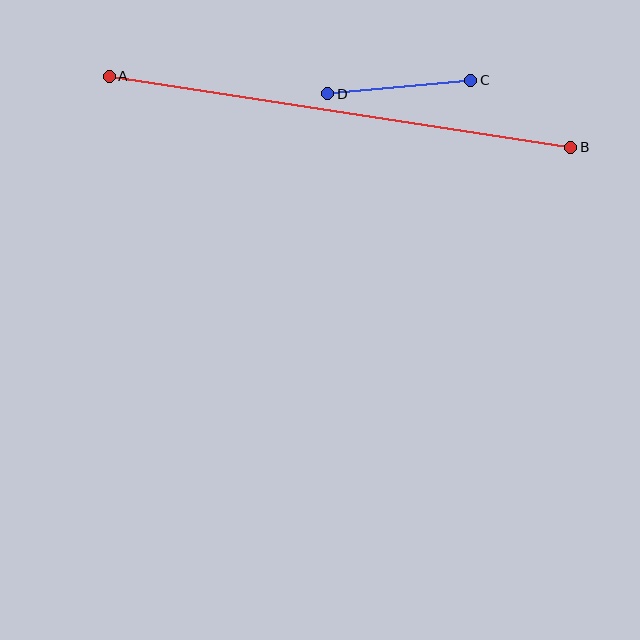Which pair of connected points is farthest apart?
Points A and B are farthest apart.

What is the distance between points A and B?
The distance is approximately 467 pixels.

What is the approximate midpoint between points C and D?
The midpoint is at approximately (399, 87) pixels.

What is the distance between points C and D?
The distance is approximately 143 pixels.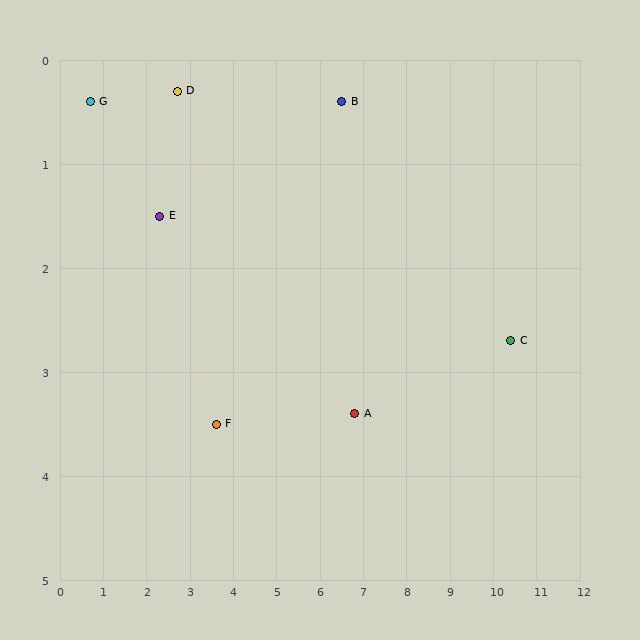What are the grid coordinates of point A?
Point A is at approximately (6.8, 3.4).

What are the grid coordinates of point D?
Point D is at approximately (2.7, 0.3).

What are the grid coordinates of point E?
Point E is at approximately (2.3, 1.5).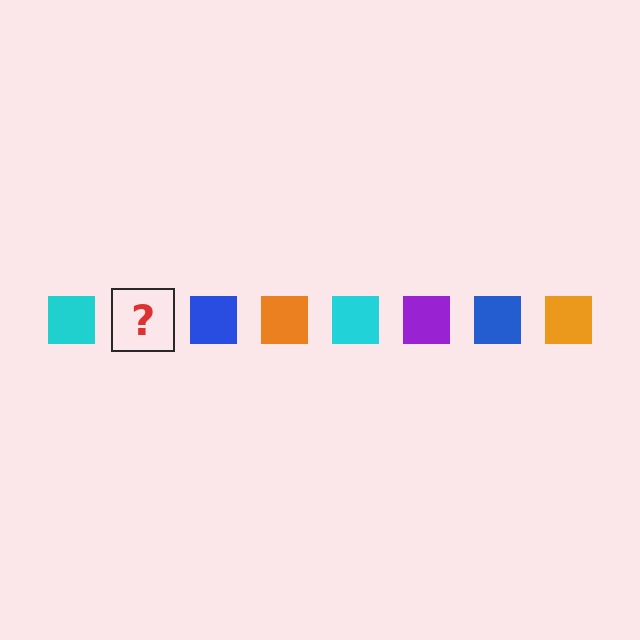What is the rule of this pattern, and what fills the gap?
The rule is that the pattern cycles through cyan, purple, blue, orange squares. The gap should be filled with a purple square.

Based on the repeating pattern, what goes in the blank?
The blank should be a purple square.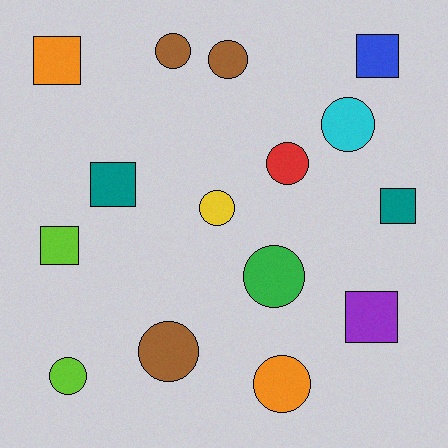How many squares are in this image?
There are 6 squares.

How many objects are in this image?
There are 15 objects.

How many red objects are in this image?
There is 1 red object.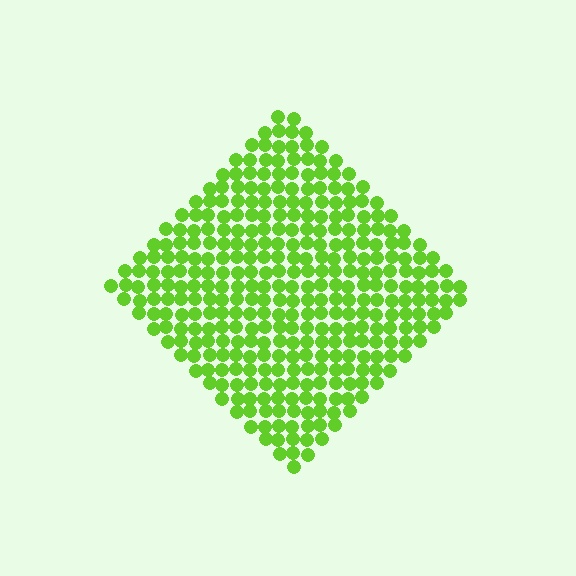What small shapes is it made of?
It is made of small circles.